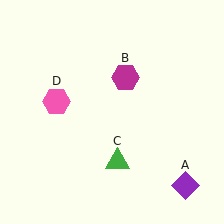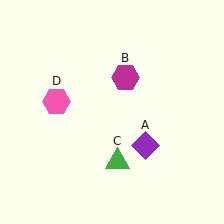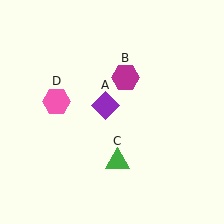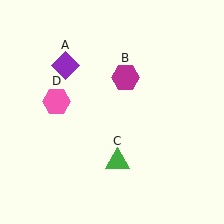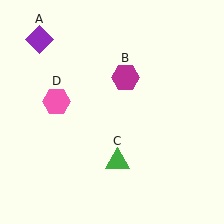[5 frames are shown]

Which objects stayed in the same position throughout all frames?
Magenta hexagon (object B) and green triangle (object C) and pink hexagon (object D) remained stationary.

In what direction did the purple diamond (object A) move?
The purple diamond (object A) moved up and to the left.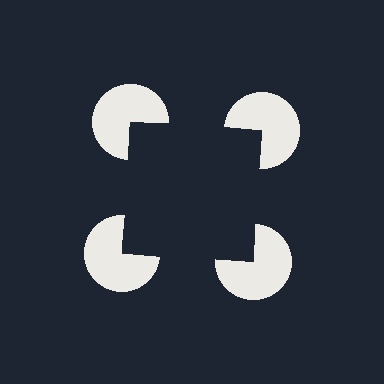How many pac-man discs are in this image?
There are 4 — one at each vertex of the illusory square.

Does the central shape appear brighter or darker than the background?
It typically appears slightly darker than the background, even though no actual brightness change is drawn.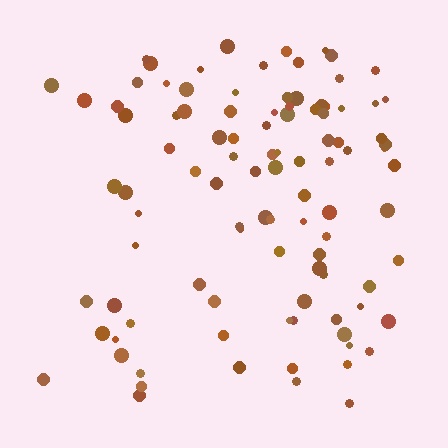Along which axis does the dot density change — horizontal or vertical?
Horizontal.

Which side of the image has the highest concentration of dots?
The right.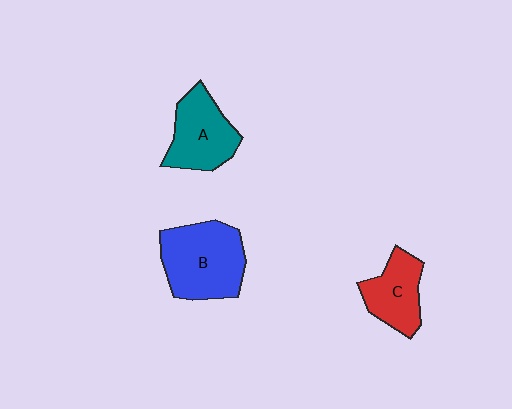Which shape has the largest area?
Shape B (blue).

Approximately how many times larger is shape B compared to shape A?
Approximately 1.3 times.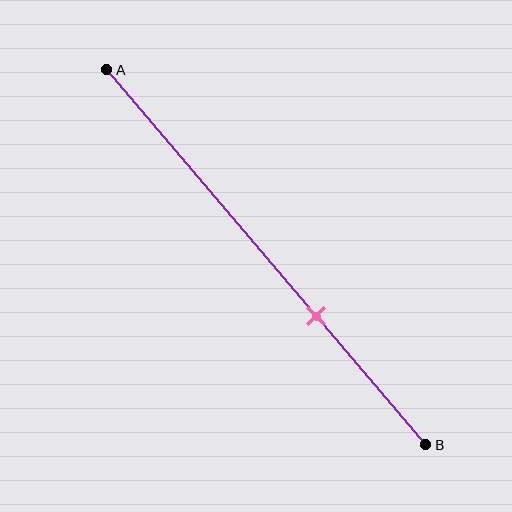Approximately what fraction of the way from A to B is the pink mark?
The pink mark is approximately 65% of the way from A to B.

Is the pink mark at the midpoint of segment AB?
No, the mark is at about 65% from A, not at the 50% midpoint.